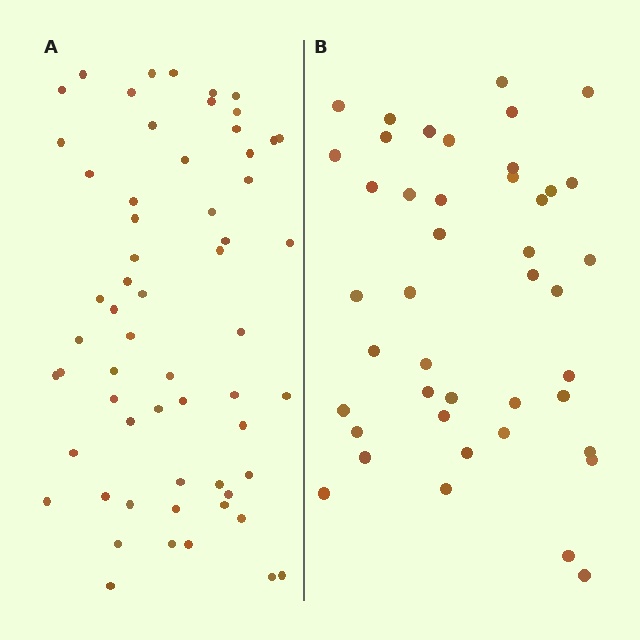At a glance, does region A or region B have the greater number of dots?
Region A (the left region) has more dots.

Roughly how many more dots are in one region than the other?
Region A has approximately 15 more dots than region B.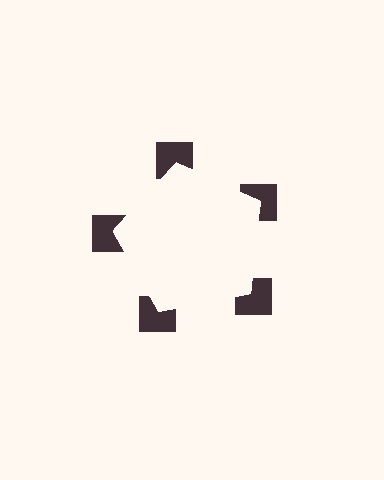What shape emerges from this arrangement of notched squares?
An illusory pentagon — its edges are inferred from the aligned wedge cuts in the notched squares, not physically drawn.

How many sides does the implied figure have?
5 sides.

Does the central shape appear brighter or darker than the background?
It typically appears slightly brighter than the background, even though no actual brightness change is drawn.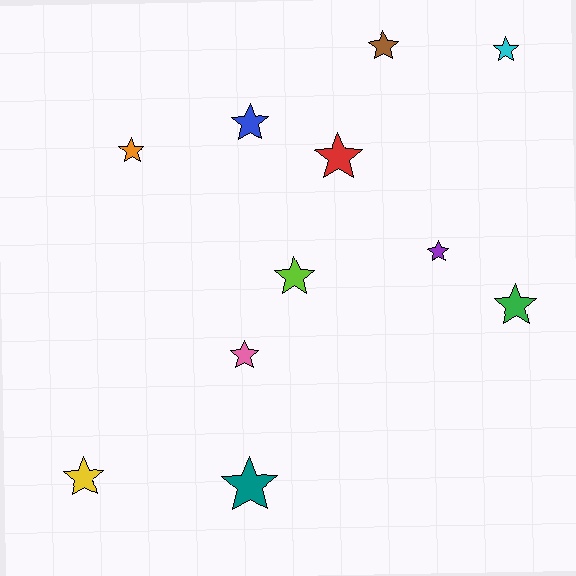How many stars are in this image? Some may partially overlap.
There are 11 stars.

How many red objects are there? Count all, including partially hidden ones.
There is 1 red object.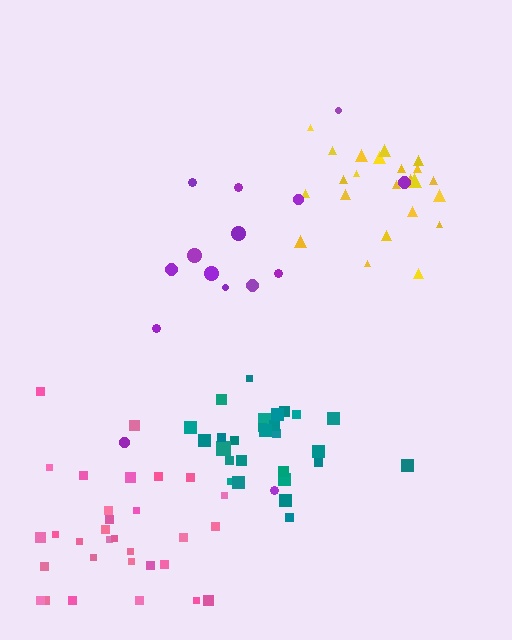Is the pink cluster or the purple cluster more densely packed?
Pink.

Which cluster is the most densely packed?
Yellow.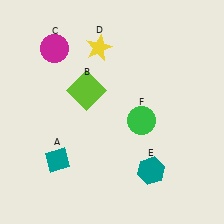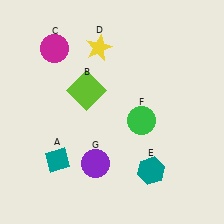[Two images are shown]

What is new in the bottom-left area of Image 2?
A purple circle (G) was added in the bottom-left area of Image 2.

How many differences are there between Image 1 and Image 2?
There is 1 difference between the two images.